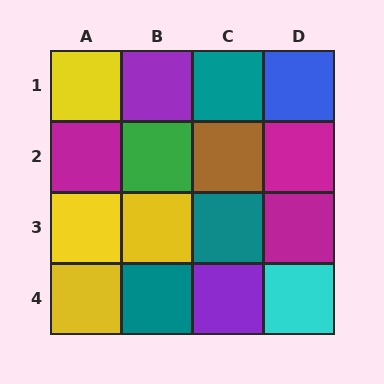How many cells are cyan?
1 cell is cyan.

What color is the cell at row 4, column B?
Teal.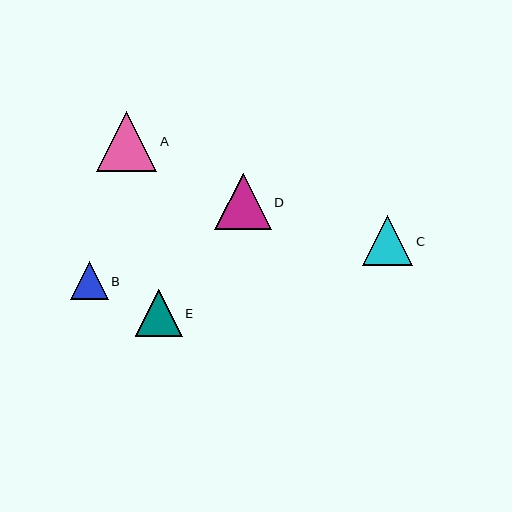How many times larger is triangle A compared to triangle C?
Triangle A is approximately 1.2 times the size of triangle C.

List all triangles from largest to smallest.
From largest to smallest: A, D, C, E, B.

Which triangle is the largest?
Triangle A is the largest with a size of approximately 60 pixels.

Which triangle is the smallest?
Triangle B is the smallest with a size of approximately 38 pixels.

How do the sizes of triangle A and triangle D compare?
Triangle A and triangle D are approximately the same size.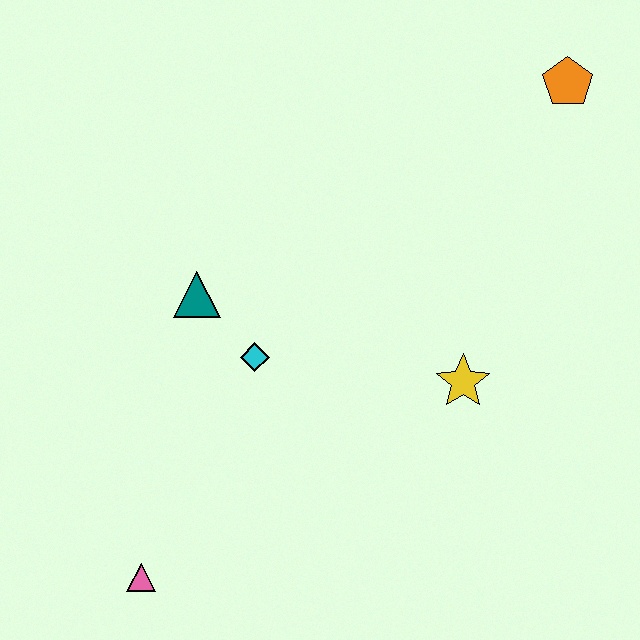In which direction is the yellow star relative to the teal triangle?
The yellow star is to the right of the teal triangle.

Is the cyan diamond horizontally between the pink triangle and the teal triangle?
No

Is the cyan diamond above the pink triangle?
Yes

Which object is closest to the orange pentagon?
The yellow star is closest to the orange pentagon.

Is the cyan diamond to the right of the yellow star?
No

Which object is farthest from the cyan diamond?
The orange pentagon is farthest from the cyan diamond.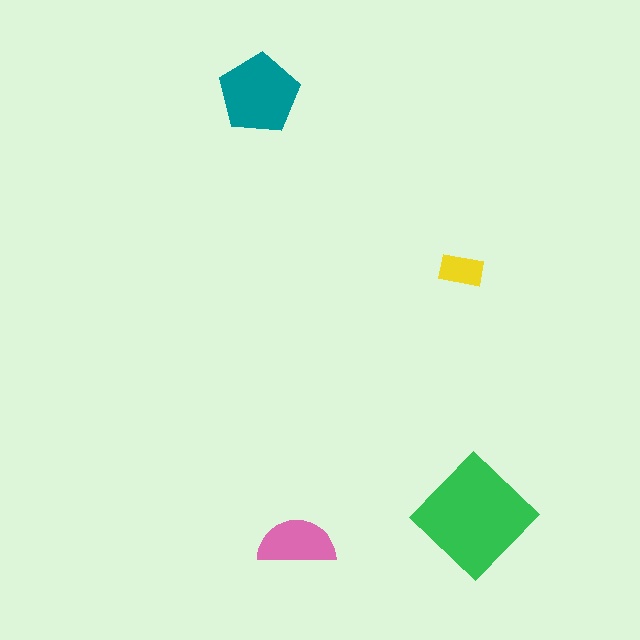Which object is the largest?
The green diamond.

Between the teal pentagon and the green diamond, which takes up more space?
The green diamond.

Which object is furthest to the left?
The teal pentagon is leftmost.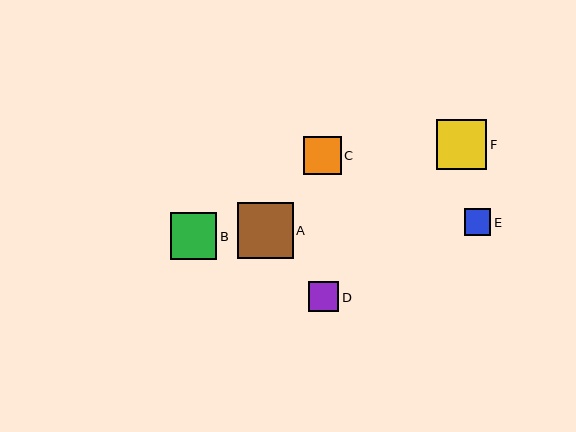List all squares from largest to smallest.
From largest to smallest: A, F, B, C, D, E.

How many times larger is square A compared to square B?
Square A is approximately 1.2 times the size of square B.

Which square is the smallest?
Square E is the smallest with a size of approximately 27 pixels.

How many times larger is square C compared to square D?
Square C is approximately 1.2 times the size of square D.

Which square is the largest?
Square A is the largest with a size of approximately 56 pixels.